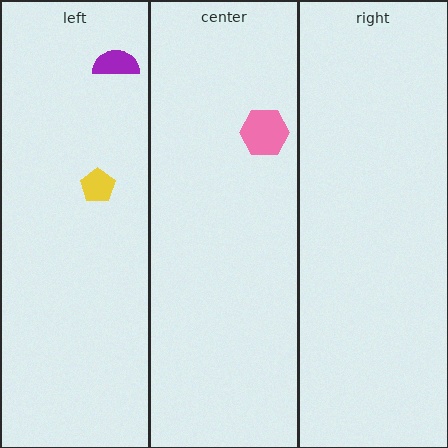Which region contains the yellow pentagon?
The left region.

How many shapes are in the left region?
2.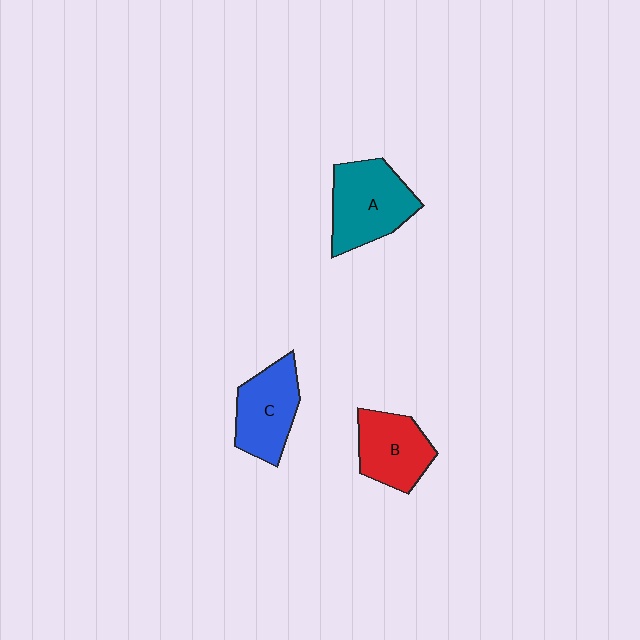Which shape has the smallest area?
Shape B (red).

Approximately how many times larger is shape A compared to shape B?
Approximately 1.3 times.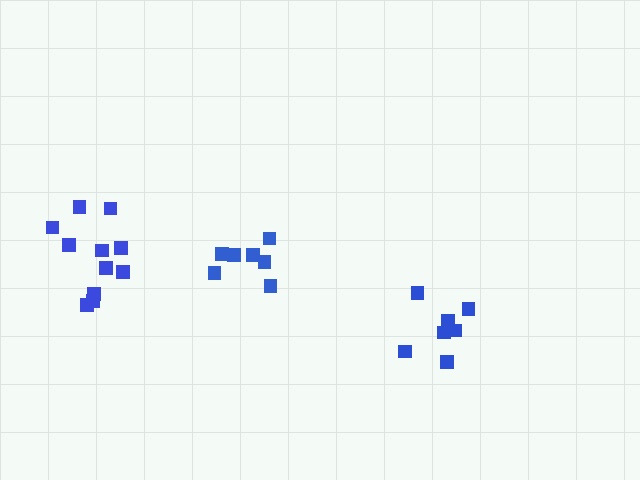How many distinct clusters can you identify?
There are 3 distinct clusters.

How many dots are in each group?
Group 1: 11 dots, Group 2: 7 dots, Group 3: 7 dots (25 total).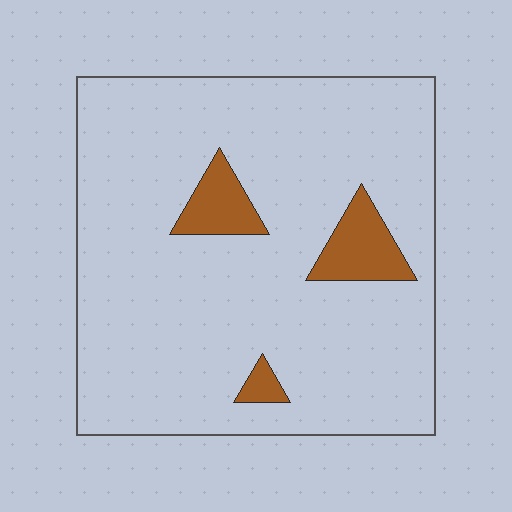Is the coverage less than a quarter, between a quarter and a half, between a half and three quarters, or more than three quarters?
Less than a quarter.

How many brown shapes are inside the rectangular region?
3.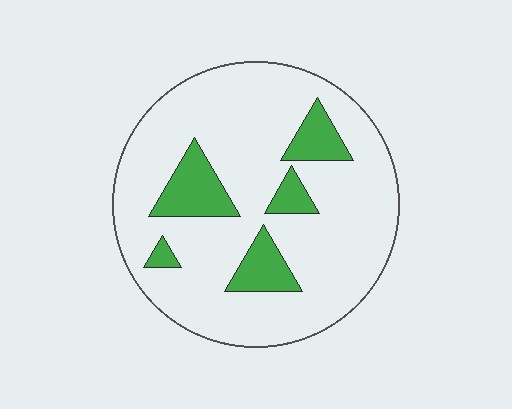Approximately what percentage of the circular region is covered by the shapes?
Approximately 15%.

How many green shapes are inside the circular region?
5.